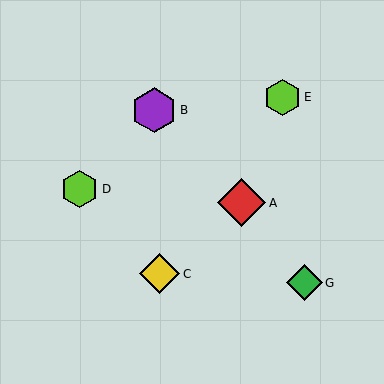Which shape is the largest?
The red diamond (labeled A) is the largest.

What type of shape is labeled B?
Shape B is a purple hexagon.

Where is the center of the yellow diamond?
The center of the yellow diamond is at (160, 274).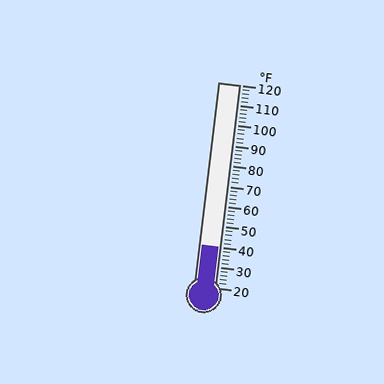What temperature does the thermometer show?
The thermometer shows approximately 40°F.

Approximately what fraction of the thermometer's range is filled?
The thermometer is filled to approximately 20% of its range.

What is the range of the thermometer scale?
The thermometer scale ranges from 20°F to 120°F.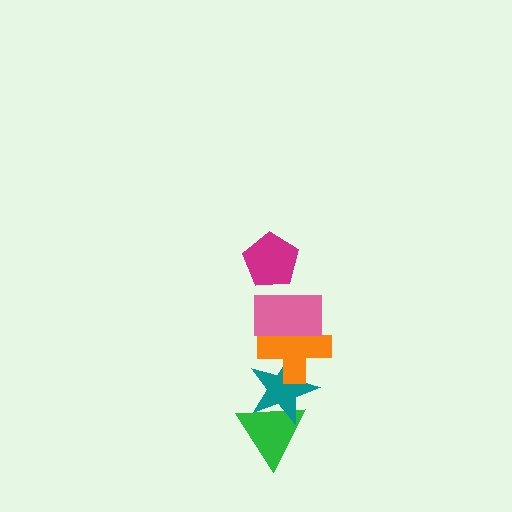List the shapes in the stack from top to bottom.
From top to bottom: the magenta pentagon, the pink rectangle, the orange cross, the teal star, the green triangle.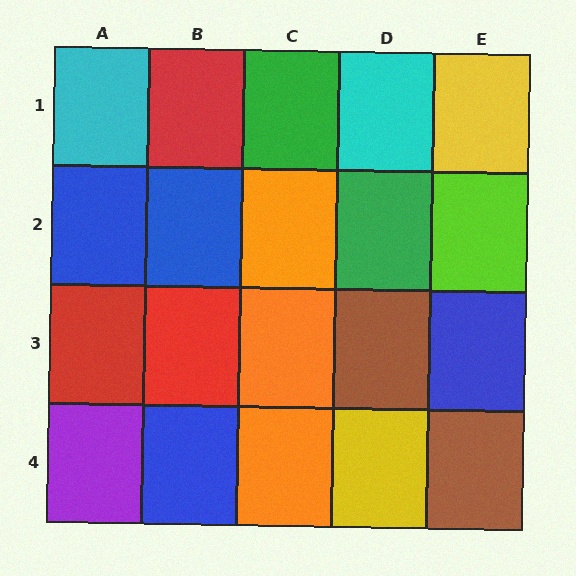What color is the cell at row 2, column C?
Orange.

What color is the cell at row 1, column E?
Yellow.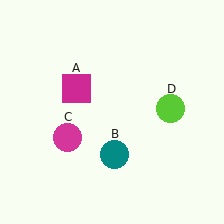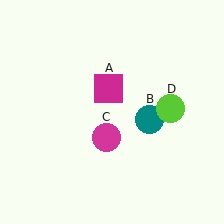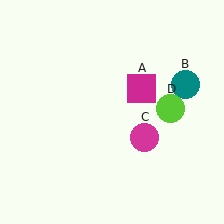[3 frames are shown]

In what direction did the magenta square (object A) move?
The magenta square (object A) moved right.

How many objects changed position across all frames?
3 objects changed position: magenta square (object A), teal circle (object B), magenta circle (object C).